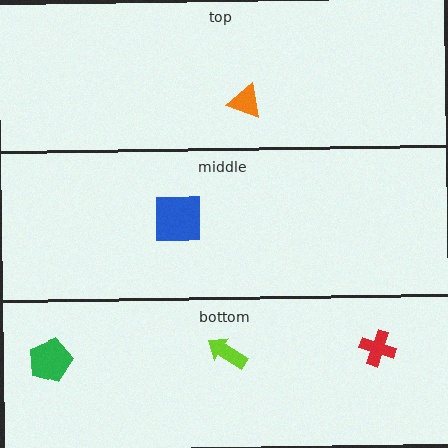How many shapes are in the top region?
1.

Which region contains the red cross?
The bottom region.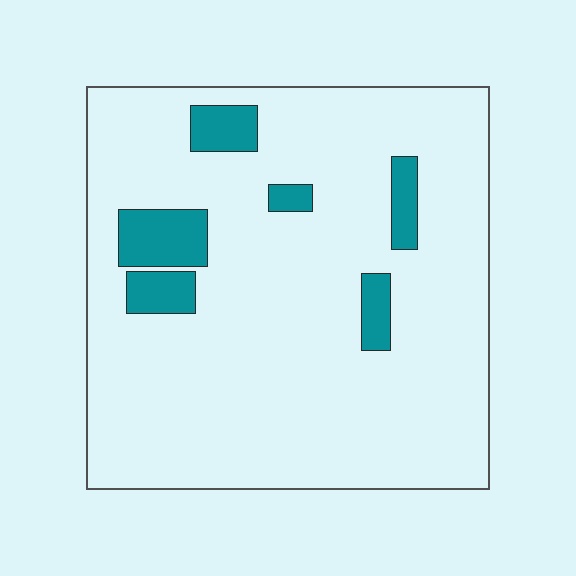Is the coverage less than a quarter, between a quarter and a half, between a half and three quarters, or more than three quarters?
Less than a quarter.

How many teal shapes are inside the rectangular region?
6.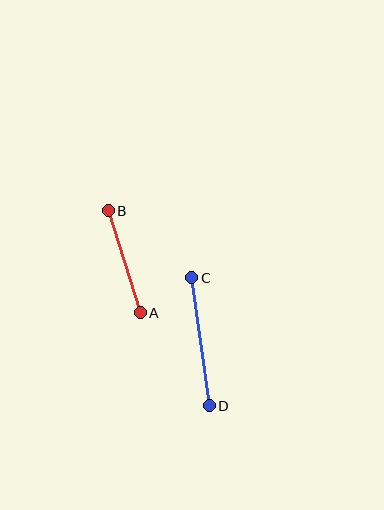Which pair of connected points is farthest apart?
Points C and D are farthest apart.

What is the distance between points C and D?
The distance is approximately 129 pixels.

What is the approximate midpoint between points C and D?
The midpoint is at approximately (200, 342) pixels.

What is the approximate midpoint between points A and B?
The midpoint is at approximately (124, 262) pixels.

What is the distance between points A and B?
The distance is approximately 107 pixels.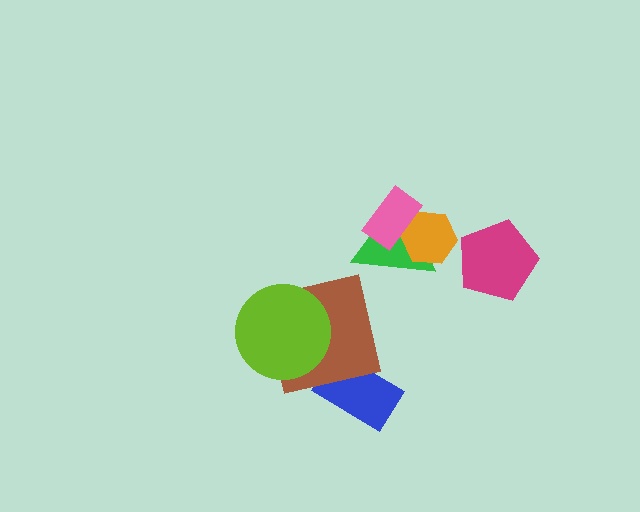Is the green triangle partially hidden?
Yes, it is partially covered by another shape.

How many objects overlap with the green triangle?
2 objects overlap with the green triangle.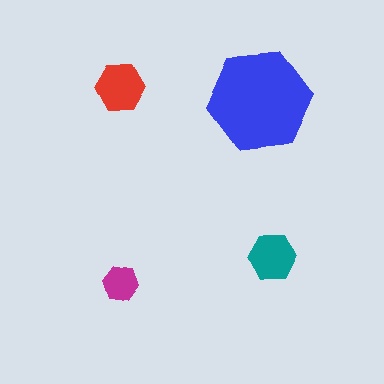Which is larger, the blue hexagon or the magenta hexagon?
The blue one.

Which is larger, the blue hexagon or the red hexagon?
The blue one.